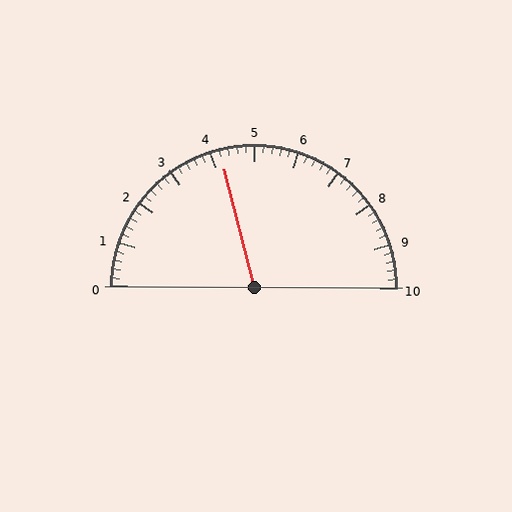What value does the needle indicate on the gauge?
The needle indicates approximately 4.2.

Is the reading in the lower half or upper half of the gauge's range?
The reading is in the lower half of the range (0 to 10).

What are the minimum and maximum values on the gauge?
The gauge ranges from 0 to 10.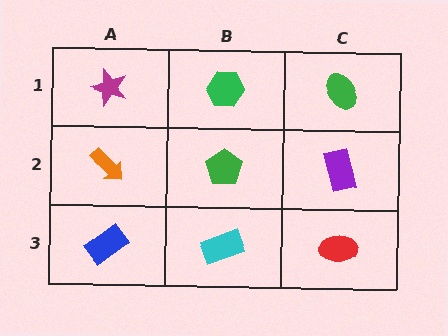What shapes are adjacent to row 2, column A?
A magenta star (row 1, column A), a blue rectangle (row 3, column A), a green pentagon (row 2, column B).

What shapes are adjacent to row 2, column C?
A green ellipse (row 1, column C), a red ellipse (row 3, column C), a green pentagon (row 2, column B).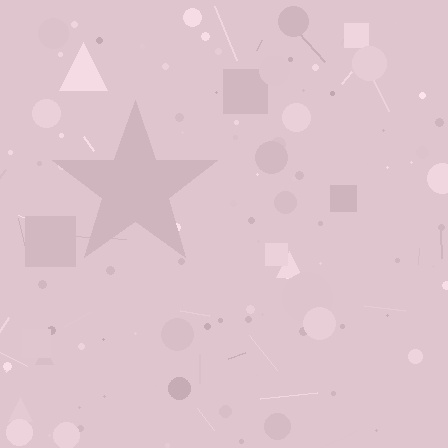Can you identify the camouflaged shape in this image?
The camouflaged shape is a star.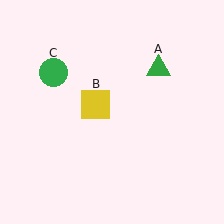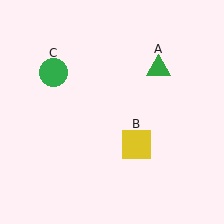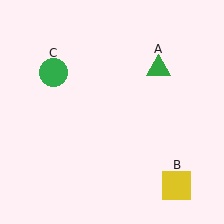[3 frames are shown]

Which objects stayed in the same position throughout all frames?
Green triangle (object A) and green circle (object C) remained stationary.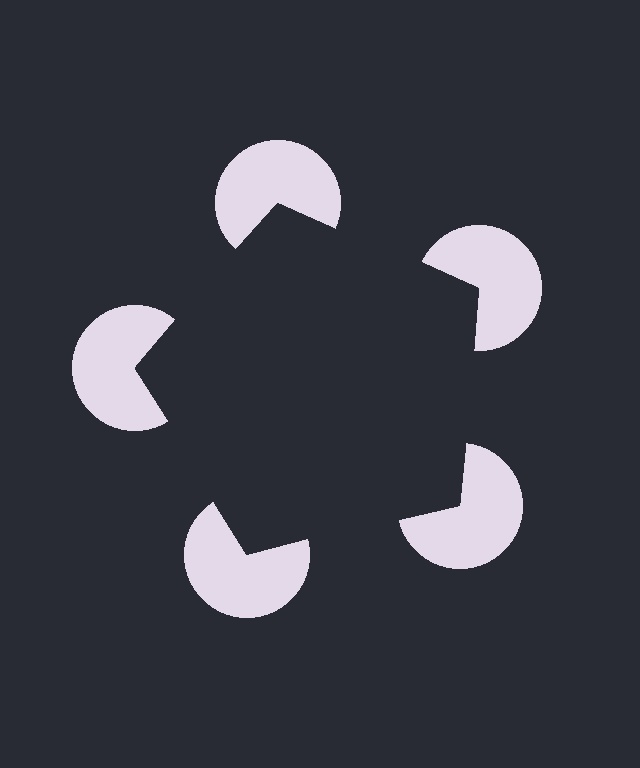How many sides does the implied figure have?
5 sides.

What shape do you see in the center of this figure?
An illusory pentagon — its edges are inferred from the aligned wedge cuts in the pac-man discs, not physically drawn.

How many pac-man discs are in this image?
There are 5 — one at each vertex of the illusory pentagon.